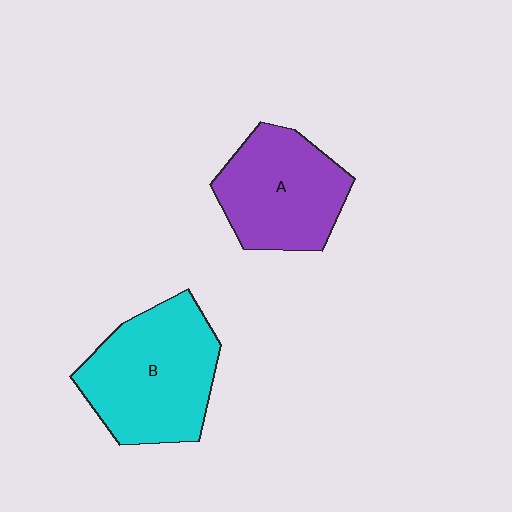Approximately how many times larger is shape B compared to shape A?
Approximately 1.2 times.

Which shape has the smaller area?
Shape A (purple).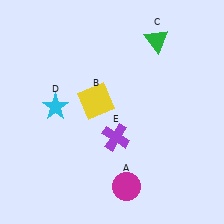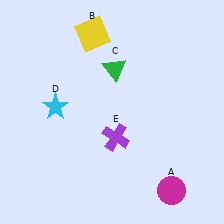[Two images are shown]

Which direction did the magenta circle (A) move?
The magenta circle (A) moved right.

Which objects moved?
The objects that moved are: the magenta circle (A), the yellow square (B), the green triangle (C).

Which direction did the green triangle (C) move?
The green triangle (C) moved left.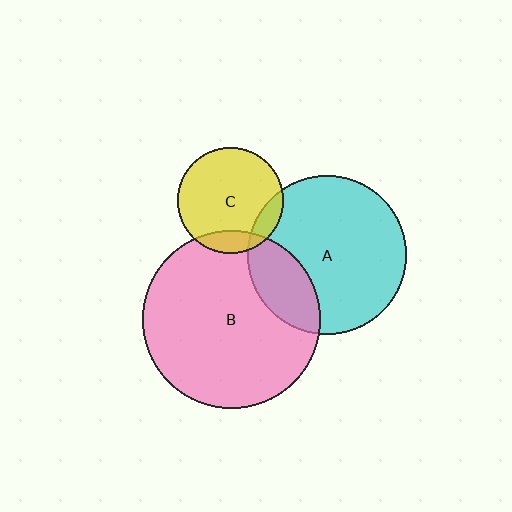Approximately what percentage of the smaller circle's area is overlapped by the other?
Approximately 20%.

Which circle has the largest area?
Circle B (pink).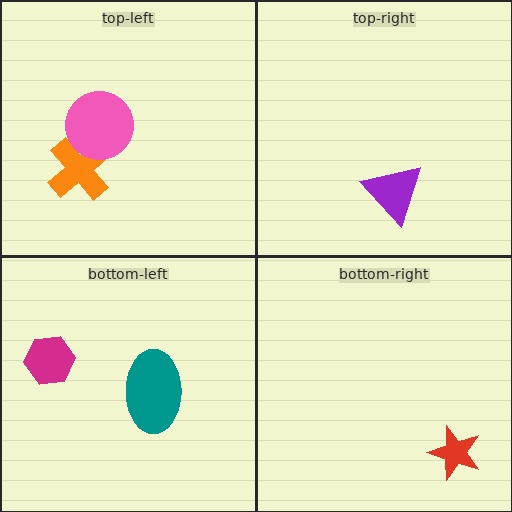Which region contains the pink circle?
The top-left region.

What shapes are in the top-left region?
The orange cross, the pink circle.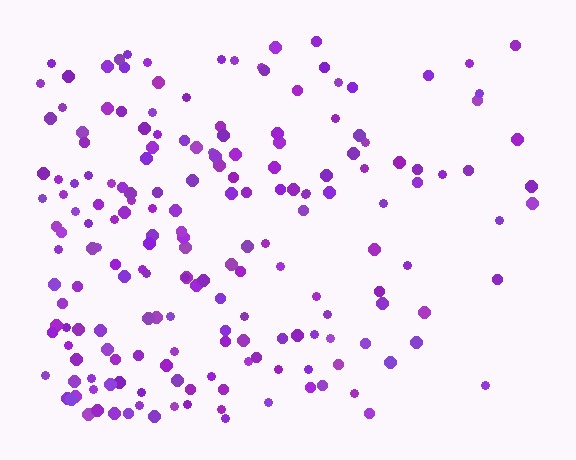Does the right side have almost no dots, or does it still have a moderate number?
Still a moderate number, just noticeably fewer than the left.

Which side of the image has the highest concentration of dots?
The left.